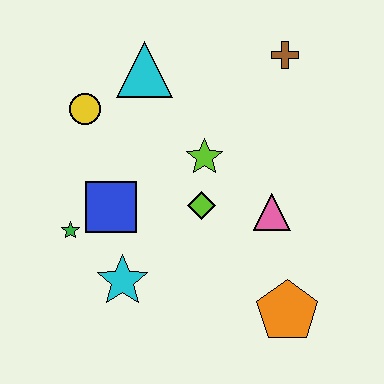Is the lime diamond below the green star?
No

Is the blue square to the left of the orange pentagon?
Yes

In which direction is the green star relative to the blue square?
The green star is to the left of the blue square.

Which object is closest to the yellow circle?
The cyan triangle is closest to the yellow circle.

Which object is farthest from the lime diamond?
The brown cross is farthest from the lime diamond.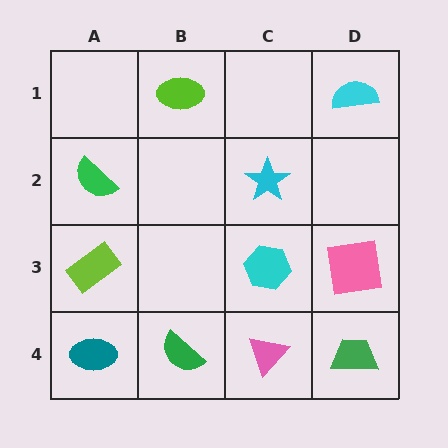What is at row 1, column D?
A cyan semicircle.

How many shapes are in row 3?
3 shapes.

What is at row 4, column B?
A green semicircle.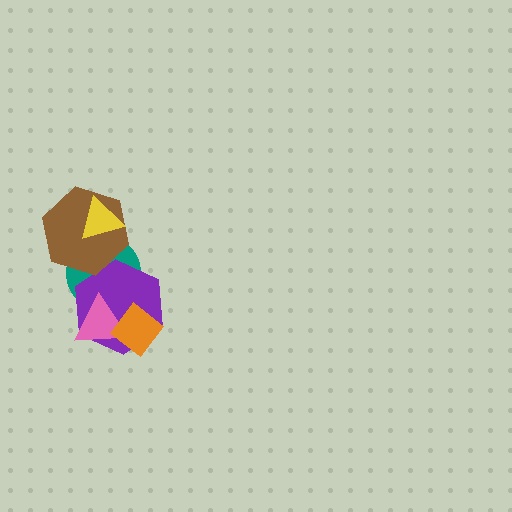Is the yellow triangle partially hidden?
No, no other shape covers it.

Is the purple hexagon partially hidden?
Yes, it is partially covered by another shape.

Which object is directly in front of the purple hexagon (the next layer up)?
The brown hexagon is directly in front of the purple hexagon.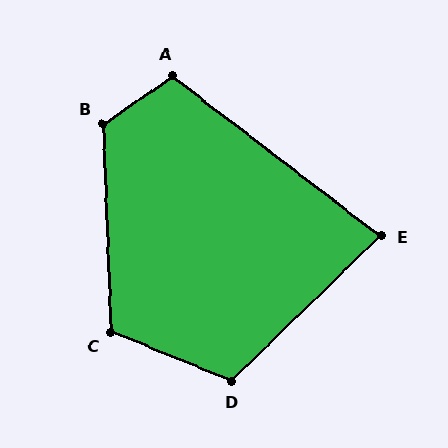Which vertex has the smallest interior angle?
E, at approximately 82 degrees.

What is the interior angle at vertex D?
Approximately 114 degrees (obtuse).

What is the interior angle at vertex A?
Approximately 108 degrees (obtuse).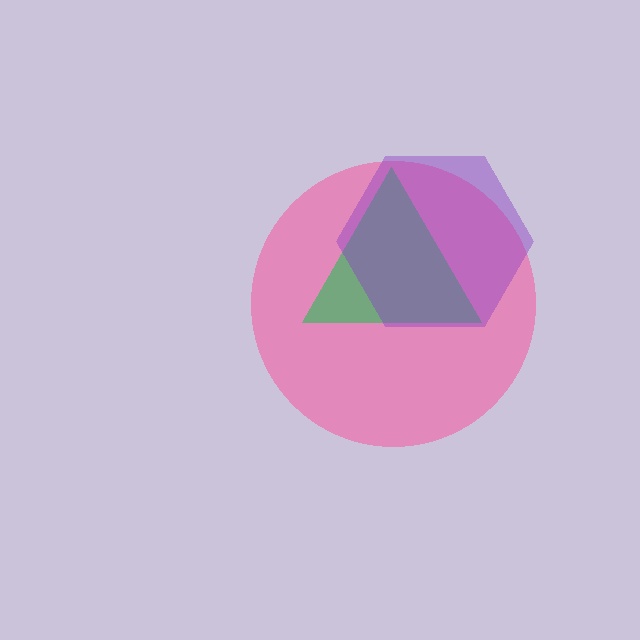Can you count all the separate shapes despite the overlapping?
Yes, there are 3 separate shapes.